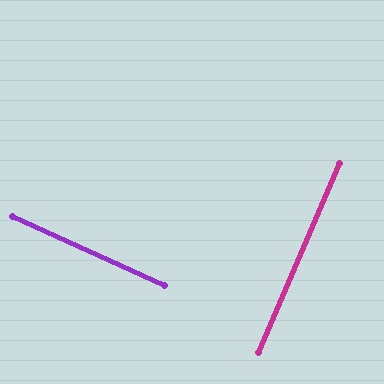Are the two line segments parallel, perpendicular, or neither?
Perpendicular — they meet at approximately 89°.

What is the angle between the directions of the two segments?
Approximately 89 degrees.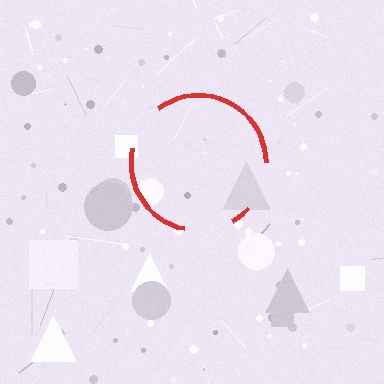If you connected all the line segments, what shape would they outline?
They would outline a circle.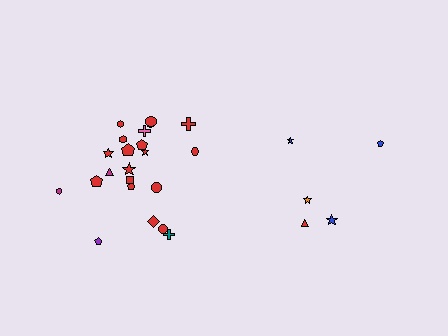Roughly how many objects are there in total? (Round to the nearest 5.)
Roughly 25 objects in total.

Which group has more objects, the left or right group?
The left group.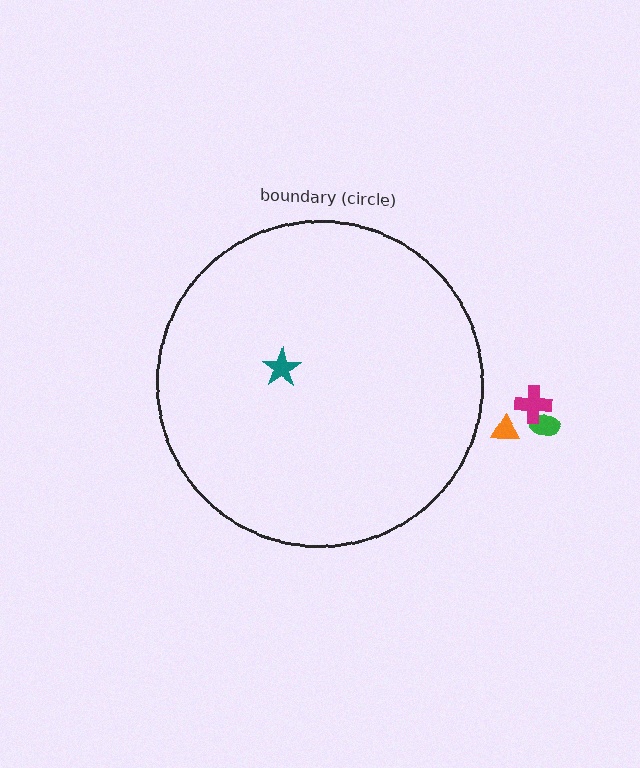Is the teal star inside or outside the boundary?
Inside.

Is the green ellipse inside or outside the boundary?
Outside.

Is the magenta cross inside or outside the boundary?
Outside.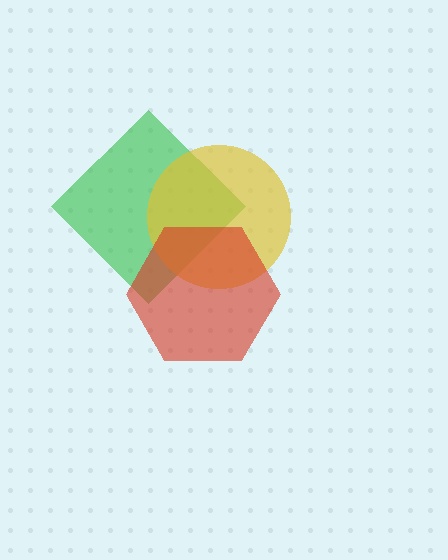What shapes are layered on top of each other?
The layered shapes are: a green diamond, a yellow circle, a red hexagon.